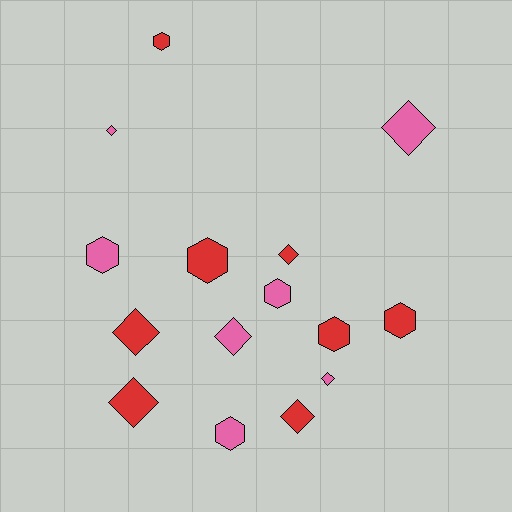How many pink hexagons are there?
There are 3 pink hexagons.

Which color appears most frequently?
Red, with 8 objects.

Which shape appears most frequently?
Diamond, with 8 objects.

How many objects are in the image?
There are 15 objects.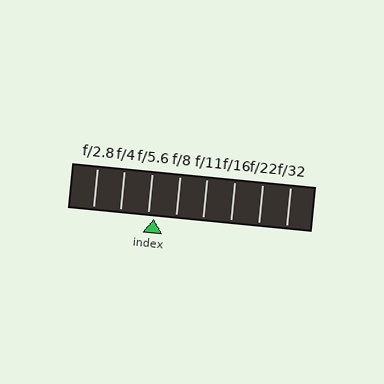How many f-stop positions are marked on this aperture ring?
There are 8 f-stop positions marked.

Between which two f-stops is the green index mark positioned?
The index mark is between f/5.6 and f/8.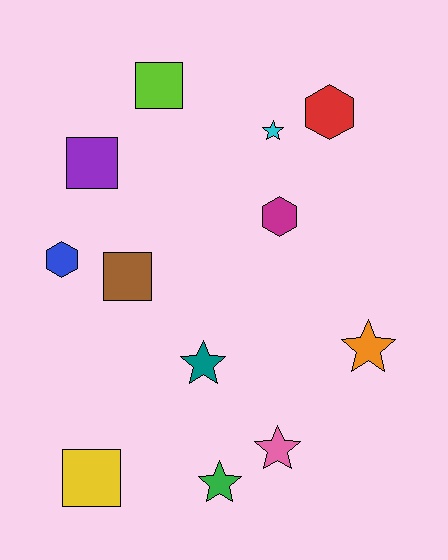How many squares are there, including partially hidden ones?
There are 4 squares.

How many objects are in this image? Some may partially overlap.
There are 12 objects.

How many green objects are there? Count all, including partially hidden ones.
There is 1 green object.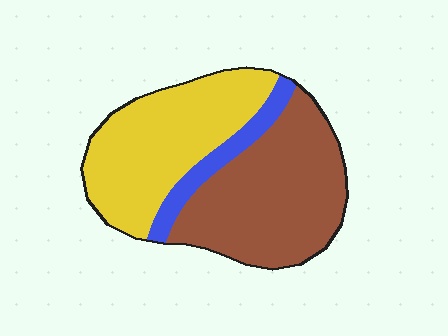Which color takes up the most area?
Brown, at roughly 50%.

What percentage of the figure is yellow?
Yellow covers roughly 40% of the figure.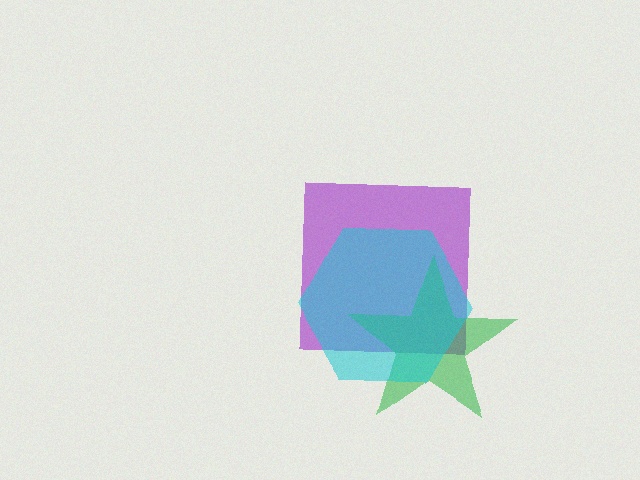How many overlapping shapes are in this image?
There are 3 overlapping shapes in the image.